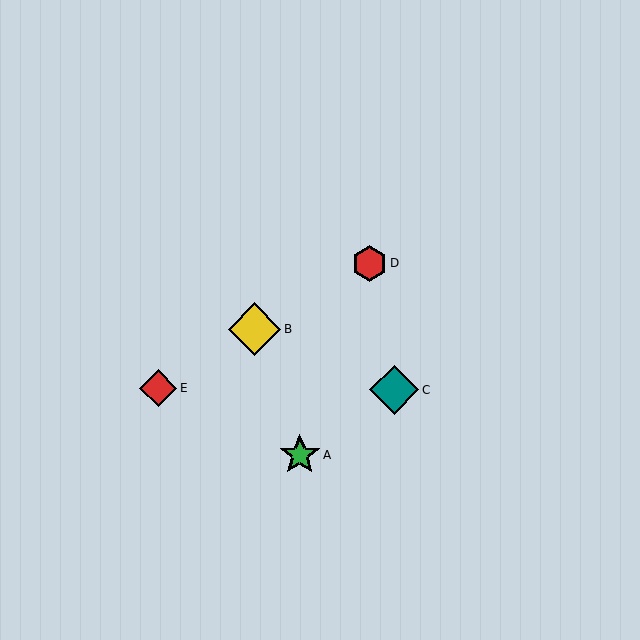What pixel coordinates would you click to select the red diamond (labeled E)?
Click at (158, 388) to select the red diamond E.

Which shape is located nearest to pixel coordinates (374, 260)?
The red hexagon (labeled D) at (370, 263) is nearest to that location.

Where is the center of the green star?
The center of the green star is at (300, 455).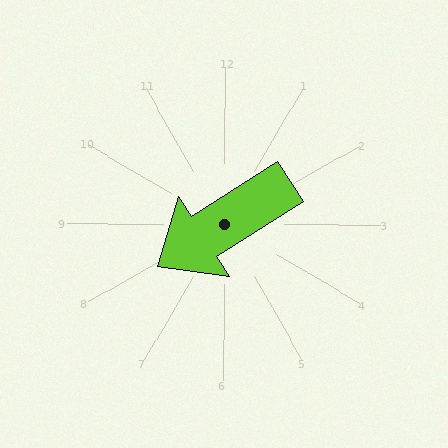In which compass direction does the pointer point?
Southwest.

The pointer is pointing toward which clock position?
Roughly 8 o'clock.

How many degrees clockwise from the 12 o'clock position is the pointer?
Approximately 237 degrees.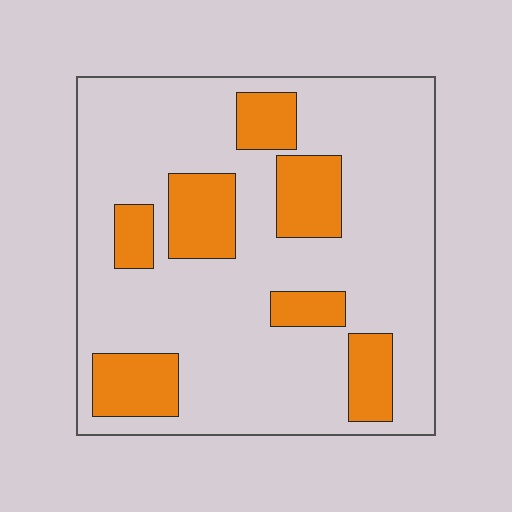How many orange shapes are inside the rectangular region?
7.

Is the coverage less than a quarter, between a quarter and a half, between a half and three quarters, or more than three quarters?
Less than a quarter.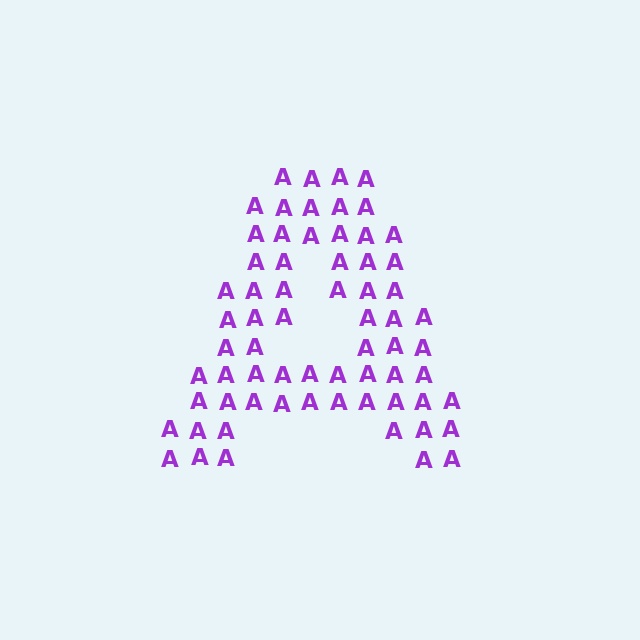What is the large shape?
The large shape is the letter A.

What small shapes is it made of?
It is made of small letter A's.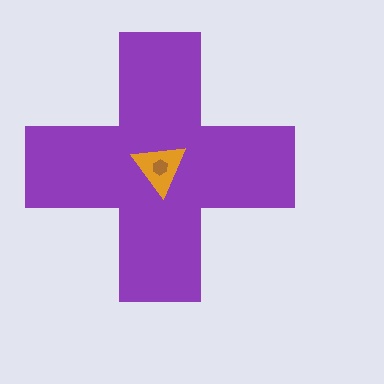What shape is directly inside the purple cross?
The orange triangle.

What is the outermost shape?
The purple cross.